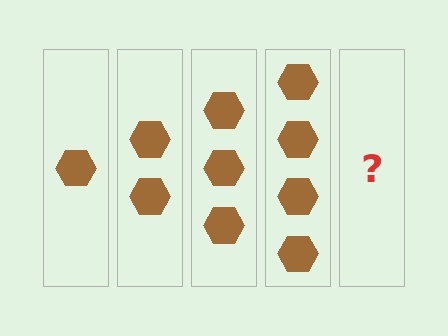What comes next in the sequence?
The next element should be 5 hexagons.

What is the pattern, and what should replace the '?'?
The pattern is that each step adds one more hexagon. The '?' should be 5 hexagons.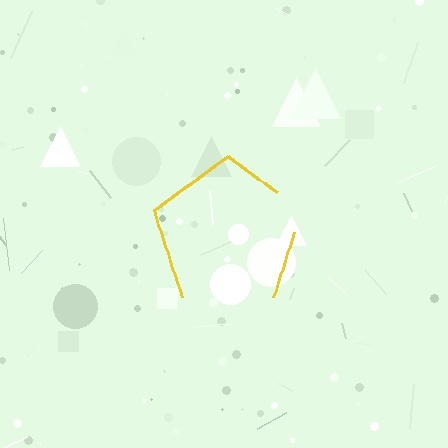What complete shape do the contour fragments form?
The contour fragments form a pentagon.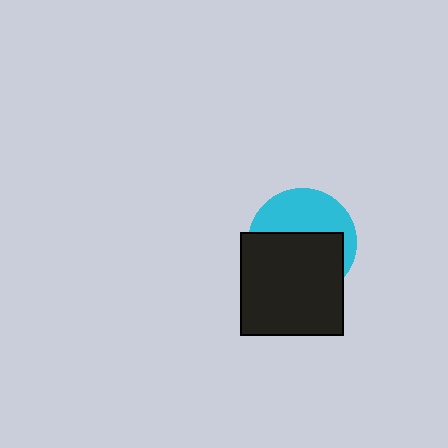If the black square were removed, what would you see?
You would see the complete cyan circle.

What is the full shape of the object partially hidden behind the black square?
The partially hidden object is a cyan circle.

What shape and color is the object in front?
The object in front is a black square.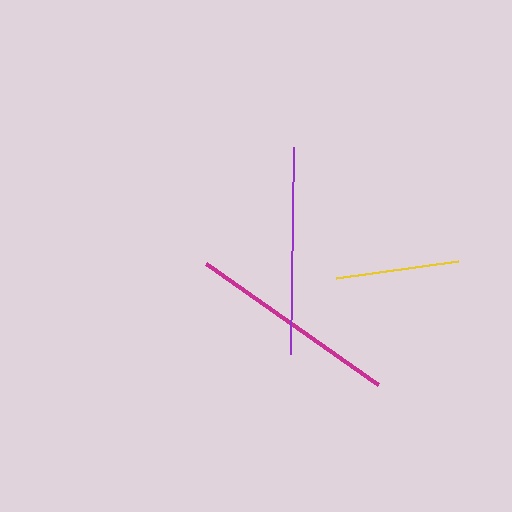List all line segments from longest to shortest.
From longest to shortest: magenta, purple, yellow.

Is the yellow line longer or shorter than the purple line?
The purple line is longer than the yellow line.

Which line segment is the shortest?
The yellow line is the shortest at approximately 123 pixels.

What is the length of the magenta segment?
The magenta segment is approximately 211 pixels long.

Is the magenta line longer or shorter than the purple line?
The magenta line is longer than the purple line.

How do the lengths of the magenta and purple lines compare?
The magenta and purple lines are approximately the same length.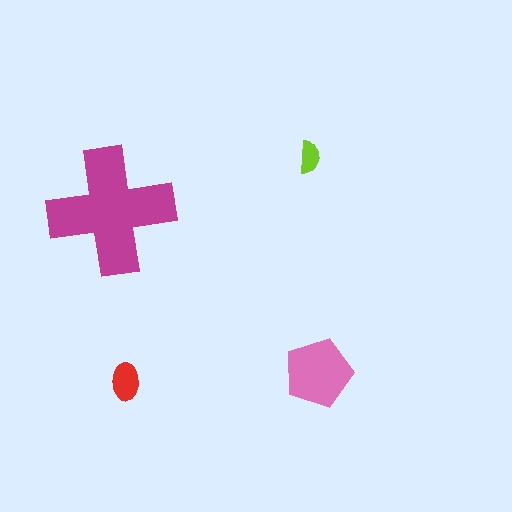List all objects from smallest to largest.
The lime semicircle, the red ellipse, the pink pentagon, the magenta cross.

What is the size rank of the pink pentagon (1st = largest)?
2nd.